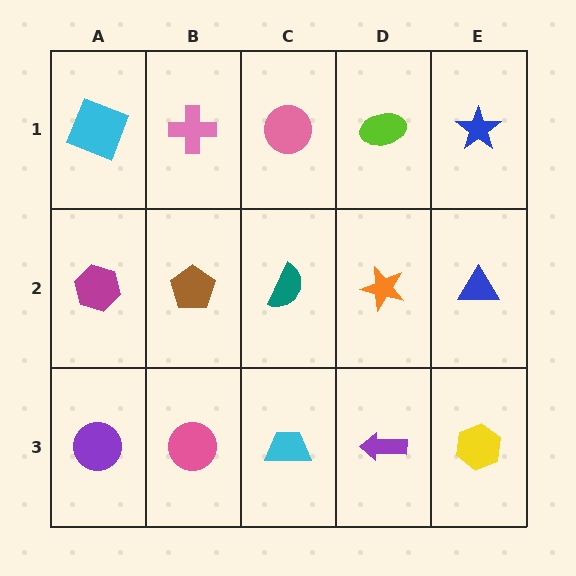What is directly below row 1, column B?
A brown pentagon.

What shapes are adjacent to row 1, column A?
A magenta hexagon (row 2, column A), a pink cross (row 1, column B).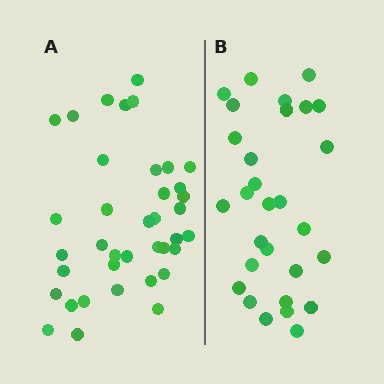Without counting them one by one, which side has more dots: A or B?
Region A (the left region) has more dots.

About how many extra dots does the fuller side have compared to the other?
Region A has roughly 8 or so more dots than region B.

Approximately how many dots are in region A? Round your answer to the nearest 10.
About 40 dots. (The exact count is 38, which rounds to 40.)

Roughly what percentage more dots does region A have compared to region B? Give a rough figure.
About 30% more.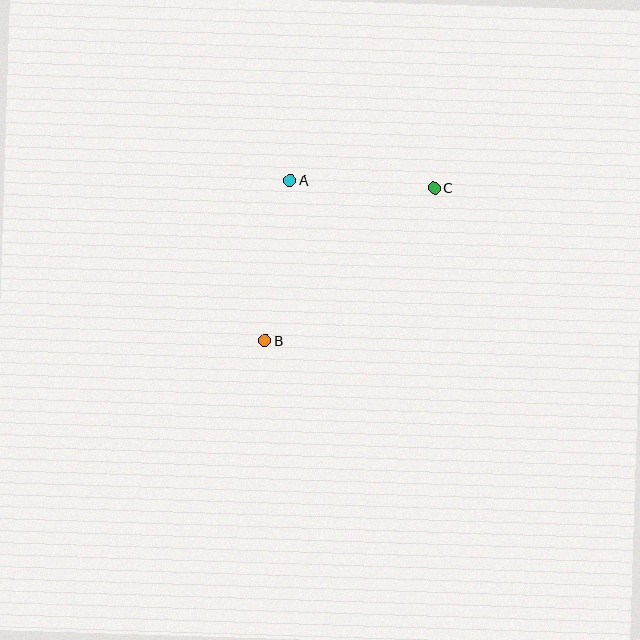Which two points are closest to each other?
Points A and C are closest to each other.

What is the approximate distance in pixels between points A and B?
The distance between A and B is approximately 162 pixels.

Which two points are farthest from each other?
Points B and C are farthest from each other.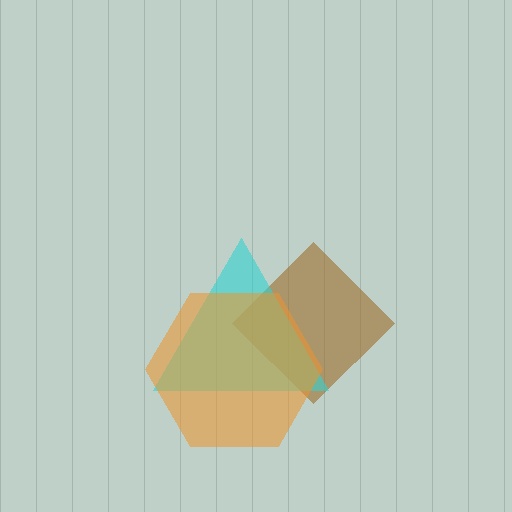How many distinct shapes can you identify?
There are 3 distinct shapes: a brown diamond, a cyan triangle, an orange hexagon.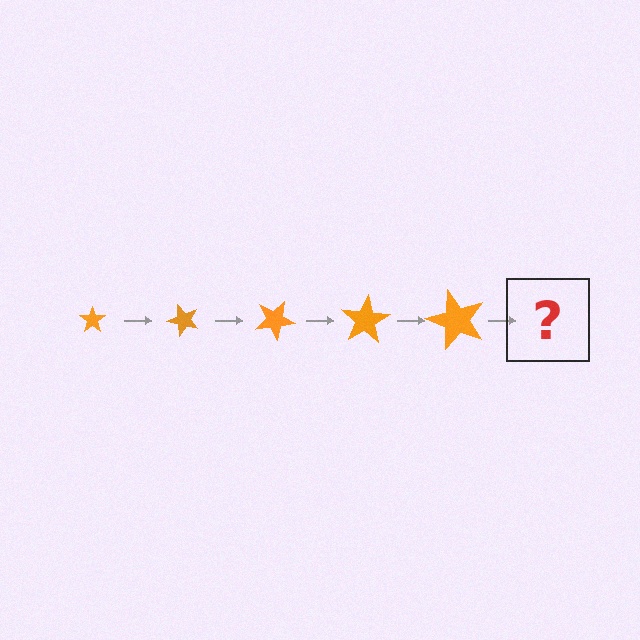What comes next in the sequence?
The next element should be a star, larger than the previous one and rotated 250 degrees from the start.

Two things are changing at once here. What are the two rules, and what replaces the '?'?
The two rules are that the star grows larger each step and it rotates 50 degrees each step. The '?' should be a star, larger than the previous one and rotated 250 degrees from the start.